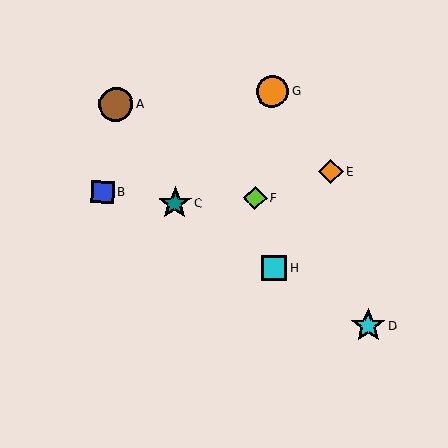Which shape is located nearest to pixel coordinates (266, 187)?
The lime diamond (labeled F) at (255, 198) is nearest to that location.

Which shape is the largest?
The cyan star (labeled D) is the largest.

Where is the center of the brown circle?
The center of the brown circle is at (116, 104).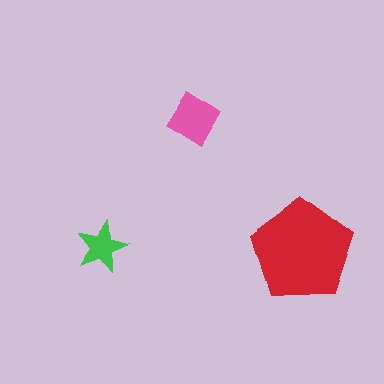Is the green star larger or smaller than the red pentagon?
Smaller.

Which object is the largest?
The red pentagon.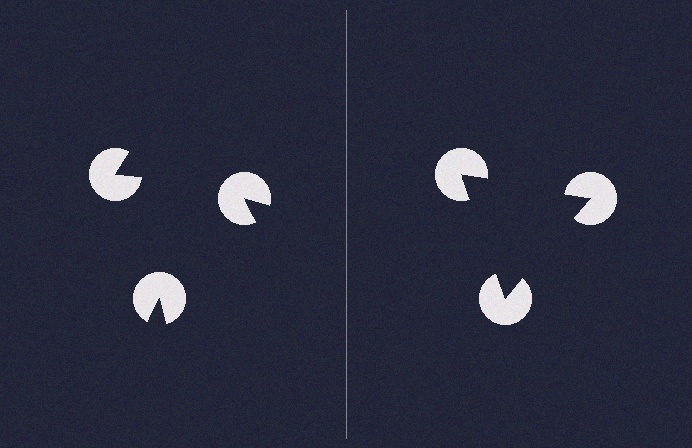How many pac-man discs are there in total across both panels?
6 — 3 on each side.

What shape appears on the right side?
An illusory triangle.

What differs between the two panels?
The pac-man discs are positioned identically on both sides; only the wedge orientations differ. On the right they align to a triangle; on the left they are misaligned.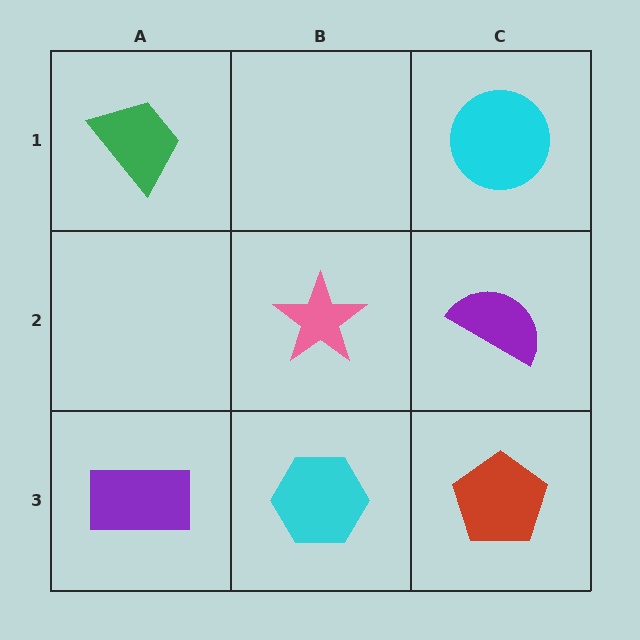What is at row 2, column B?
A pink star.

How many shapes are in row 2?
2 shapes.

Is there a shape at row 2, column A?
No, that cell is empty.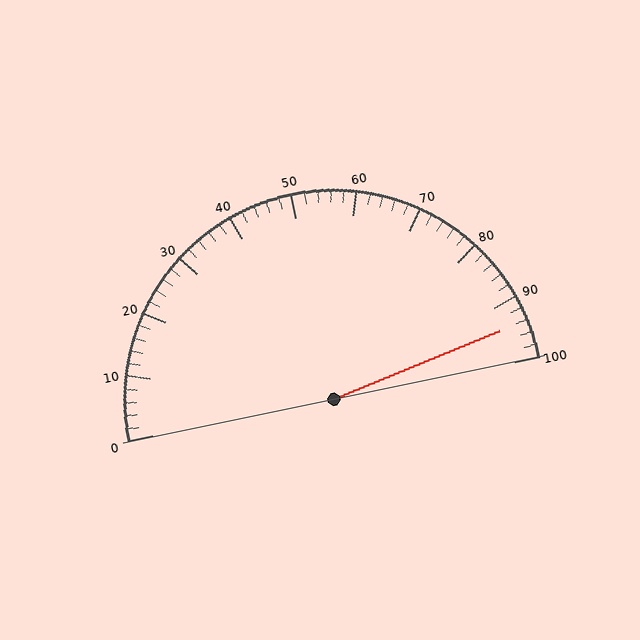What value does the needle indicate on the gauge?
The needle indicates approximately 94.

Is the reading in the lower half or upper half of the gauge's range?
The reading is in the upper half of the range (0 to 100).